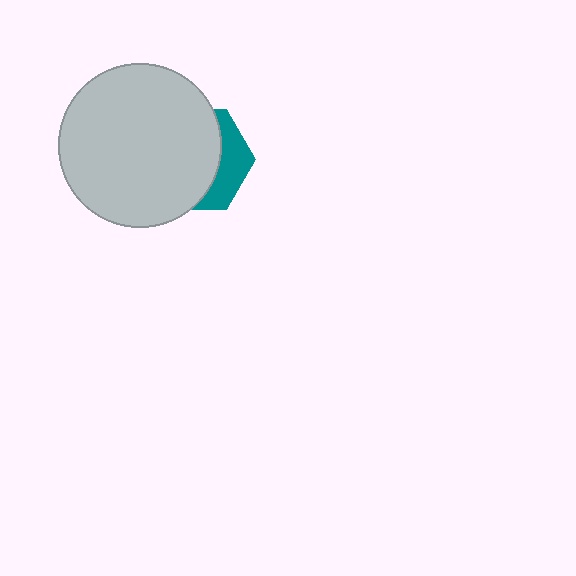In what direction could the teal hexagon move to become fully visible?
The teal hexagon could move right. That would shift it out from behind the light gray circle entirely.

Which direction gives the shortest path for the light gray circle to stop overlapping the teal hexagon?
Moving left gives the shortest separation.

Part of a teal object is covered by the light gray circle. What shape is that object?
It is a hexagon.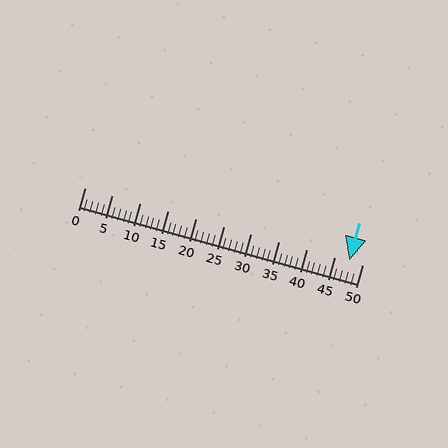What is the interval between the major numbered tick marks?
The major tick marks are spaced 5 units apart.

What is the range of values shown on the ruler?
The ruler shows values from 0 to 50.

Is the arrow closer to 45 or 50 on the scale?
The arrow is closer to 50.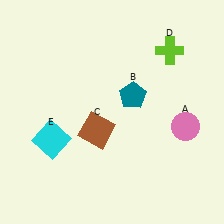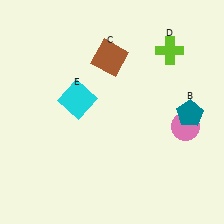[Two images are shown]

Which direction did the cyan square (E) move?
The cyan square (E) moved up.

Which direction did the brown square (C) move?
The brown square (C) moved up.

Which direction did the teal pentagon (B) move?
The teal pentagon (B) moved right.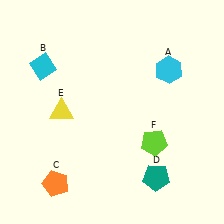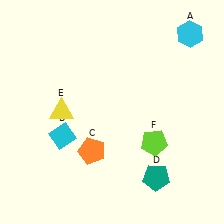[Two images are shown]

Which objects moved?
The objects that moved are: the cyan hexagon (A), the cyan diamond (B), the orange pentagon (C).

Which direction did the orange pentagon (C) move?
The orange pentagon (C) moved right.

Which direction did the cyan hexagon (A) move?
The cyan hexagon (A) moved up.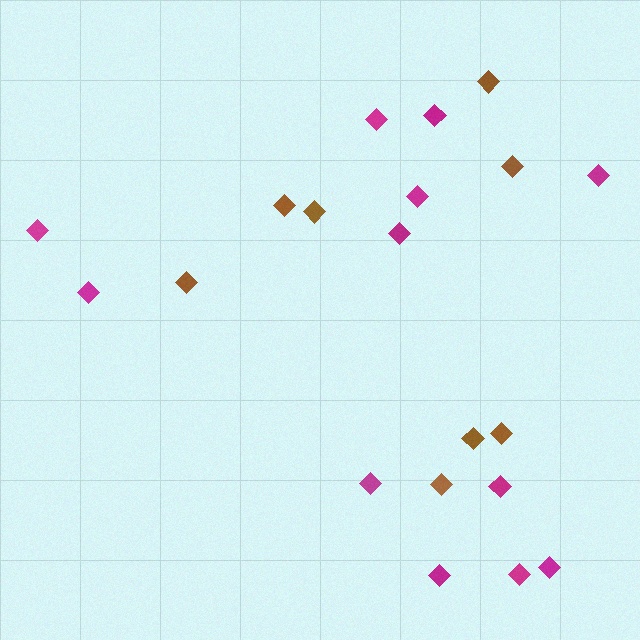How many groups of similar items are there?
There are 2 groups: one group of brown diamonds (8) and one group of magenta diamonds (12).